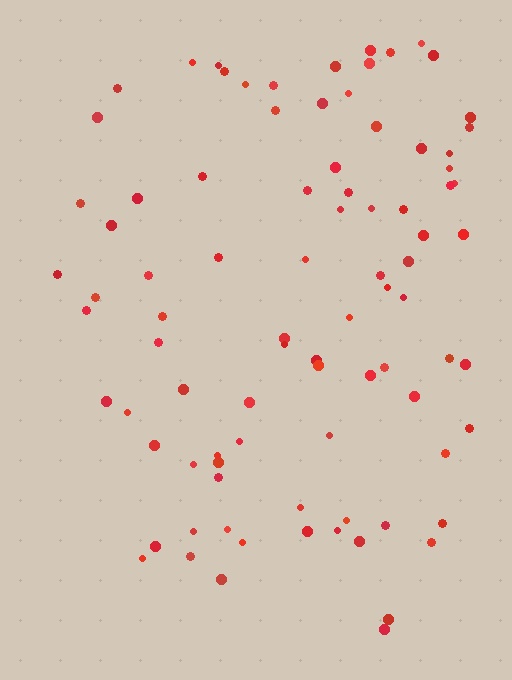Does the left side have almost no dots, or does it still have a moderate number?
Still a moderate number, just noticeably fewer than the right.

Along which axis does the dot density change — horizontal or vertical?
Horizontal.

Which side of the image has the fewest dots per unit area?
The left.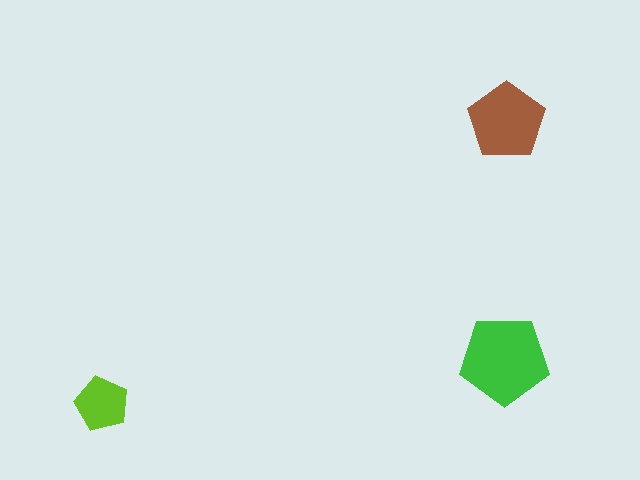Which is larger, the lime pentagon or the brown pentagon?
The brown one.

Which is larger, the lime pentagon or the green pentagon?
The green one.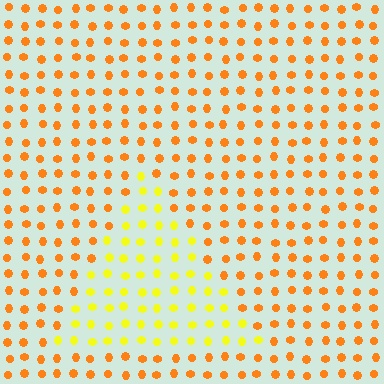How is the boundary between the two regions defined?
The boundary is defined purely by a slight shift in hue (about 35 degrees). Spacing, size, and orientation are identical on both sides.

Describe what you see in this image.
The image is filled with small orange elements in a uniform arrangement. A triangle-shaped region is visible where the elements are tinted to a slightly different hue, forming a subtle color boundary.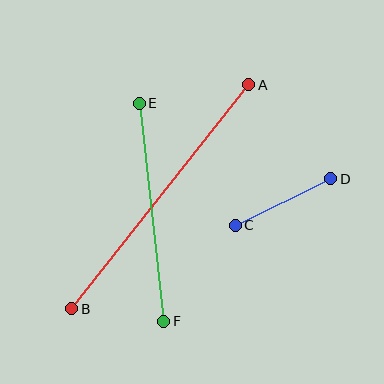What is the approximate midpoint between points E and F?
The midpoint is at approximately (152, 212) pixels.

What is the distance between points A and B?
The distance is approximately 286 pixels.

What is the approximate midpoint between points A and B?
The midpoint is at approximately (160, 197) pixels.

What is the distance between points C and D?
The distance is approximately 107 pixels.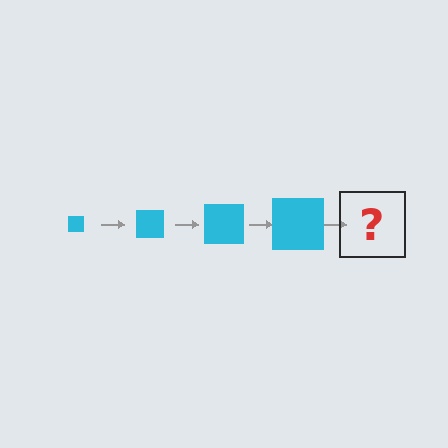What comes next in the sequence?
The next element should be a cyan square, larger than the previous one.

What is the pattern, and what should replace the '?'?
The pattern is that the square gets progressively larger each step. The '?' should be a cyan square, larger than the previous one.